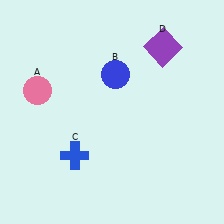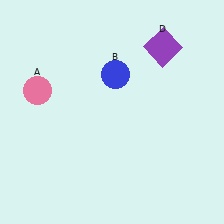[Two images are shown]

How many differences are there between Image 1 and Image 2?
There is 1 difference between the two images.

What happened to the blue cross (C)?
The blue cross (C) was removed in Image 2. It was in the bottom-left area of Image 1.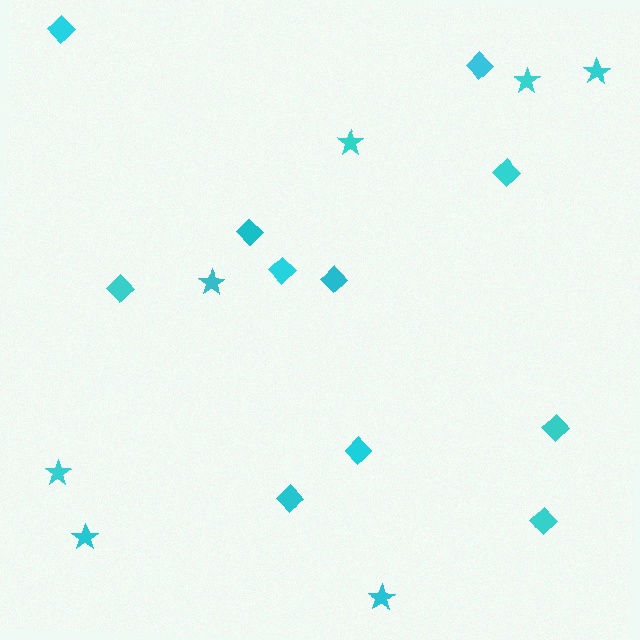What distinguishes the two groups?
There are 2 groups: one group of stars (7) and one group of diamonds (11).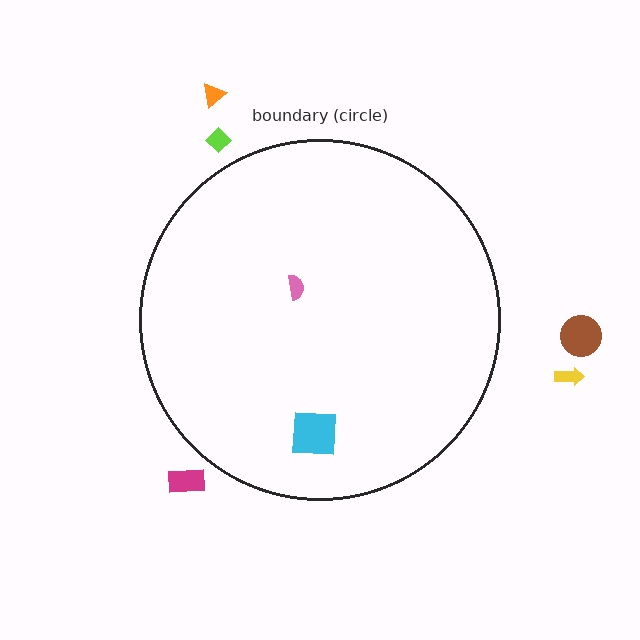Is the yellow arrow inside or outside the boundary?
Outside.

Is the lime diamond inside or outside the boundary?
Outside.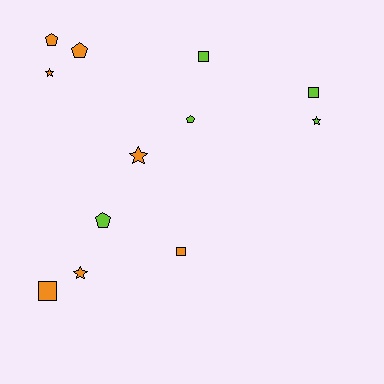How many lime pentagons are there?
There are 2 lime pentagons.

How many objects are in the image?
There are 12 objects.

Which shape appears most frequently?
Star, with 4 objects.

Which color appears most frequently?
Orange, with 7 objects.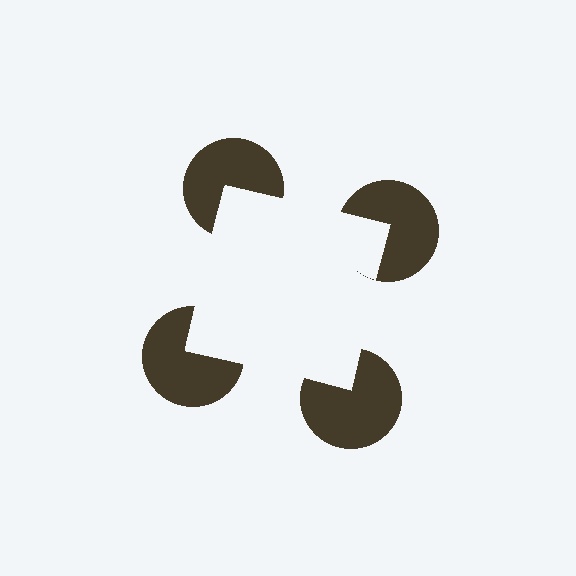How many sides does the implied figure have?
4 sides.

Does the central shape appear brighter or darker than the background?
It typically appears slightly brighter than the background, even though no actual brightness change is drawn.